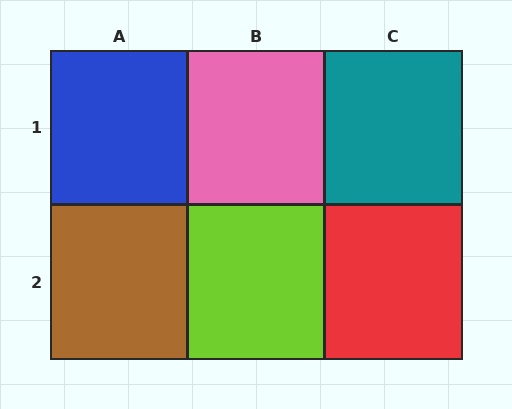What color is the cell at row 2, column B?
Lime.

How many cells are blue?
1 cell is blue.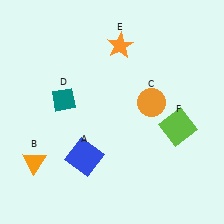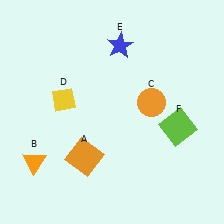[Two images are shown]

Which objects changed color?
A changed from blue to orange. D changed from teal to yellow. E changed from orange to blue.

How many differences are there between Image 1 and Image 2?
There are 3 differences between the two images.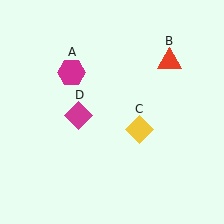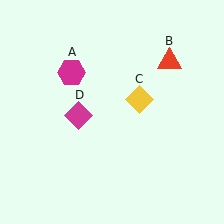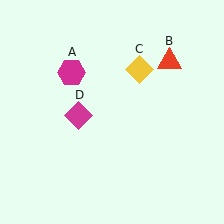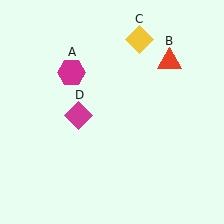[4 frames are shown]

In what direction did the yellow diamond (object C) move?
The yellow diamond (object C) moved up.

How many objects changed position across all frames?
1 object changed position: yellow diamond (object C).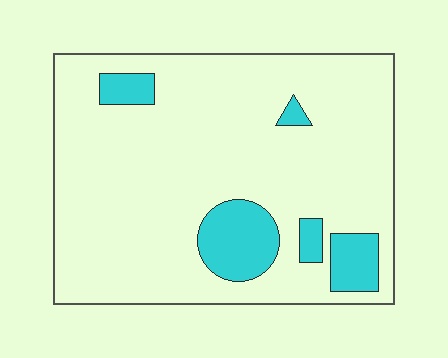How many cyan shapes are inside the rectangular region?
5.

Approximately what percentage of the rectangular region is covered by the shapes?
Approximately 15%.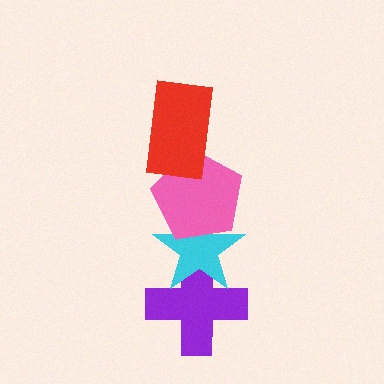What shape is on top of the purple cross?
The cyan star is on top of the purple cross.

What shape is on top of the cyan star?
The pink pentagon is on top of the cyan star.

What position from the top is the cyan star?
The cyan star is 3rd from the top.